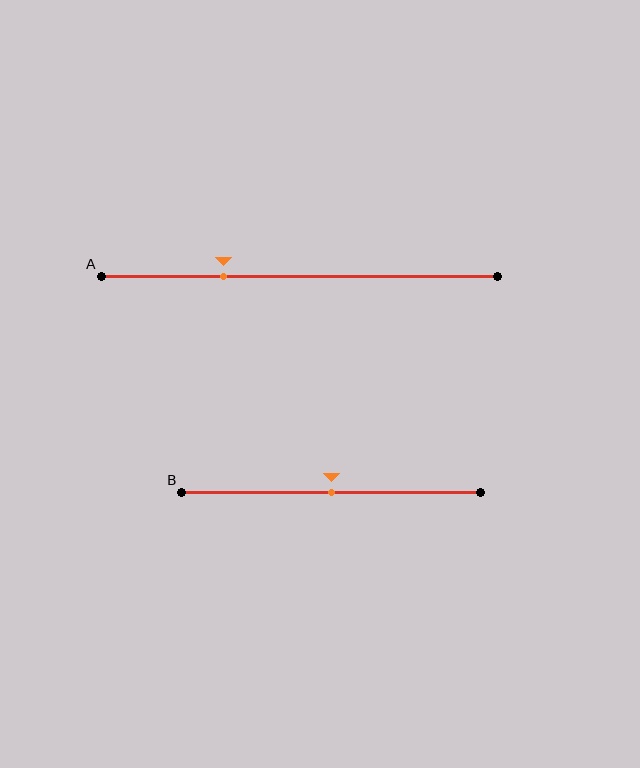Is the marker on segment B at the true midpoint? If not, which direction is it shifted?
Yes, the marker on segment B is at the true midpoint.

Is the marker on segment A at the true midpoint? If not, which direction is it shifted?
No, the marker on segment A is shifted to the left by about 19% of the segment length.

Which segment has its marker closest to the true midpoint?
Segment B has its marker closest to the true midpoint.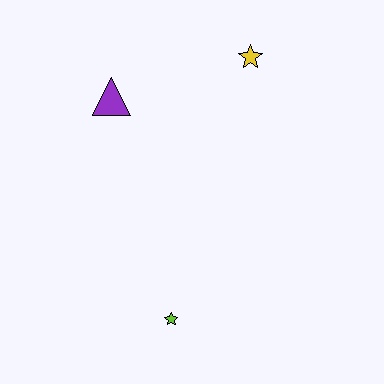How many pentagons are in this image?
There are no pentagons.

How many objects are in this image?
There are 3 objects.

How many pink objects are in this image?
There are no pink objects.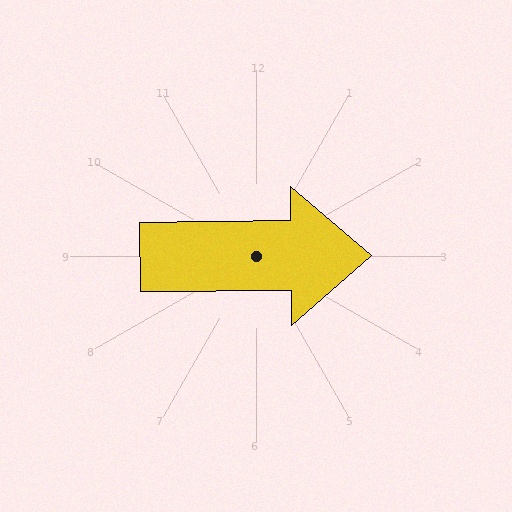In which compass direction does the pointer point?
East.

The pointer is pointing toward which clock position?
Roughly 3 o'clock.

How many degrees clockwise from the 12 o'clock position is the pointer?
Approximately 90 degrees.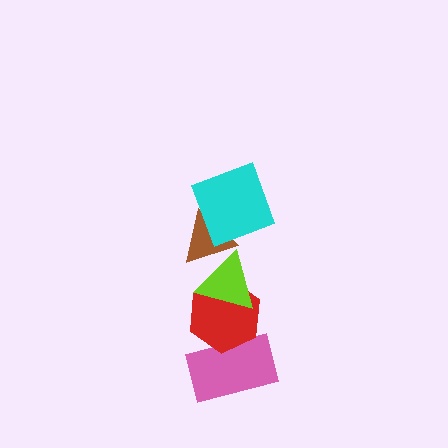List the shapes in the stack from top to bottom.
From top to bottom: the cyan square, the brown triangle, the lime triangle, the red hexagon, the pink rectangle.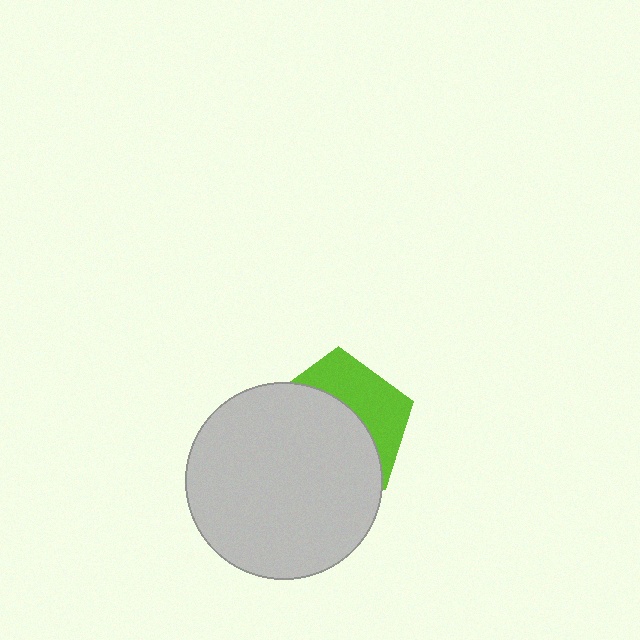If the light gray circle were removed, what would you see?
You would see the complete lime pentagon.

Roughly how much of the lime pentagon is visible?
A small part of it is visible (roughly 38%).